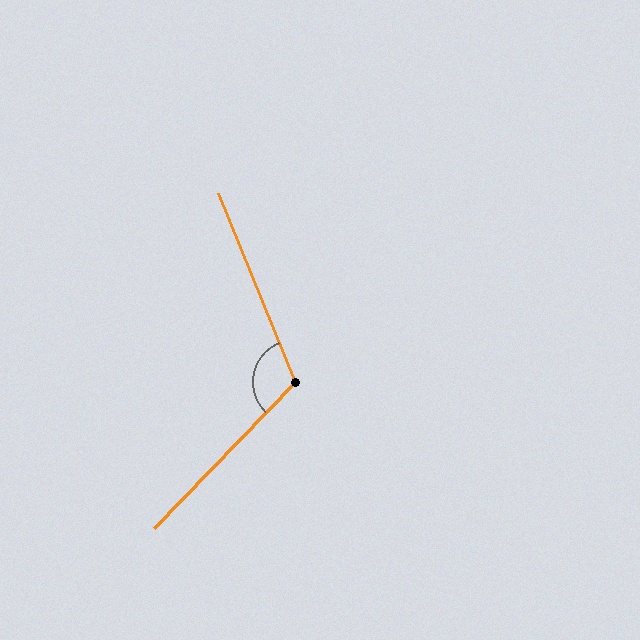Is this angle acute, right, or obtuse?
It is obtuse.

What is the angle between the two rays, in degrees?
Approximately 114 degrees.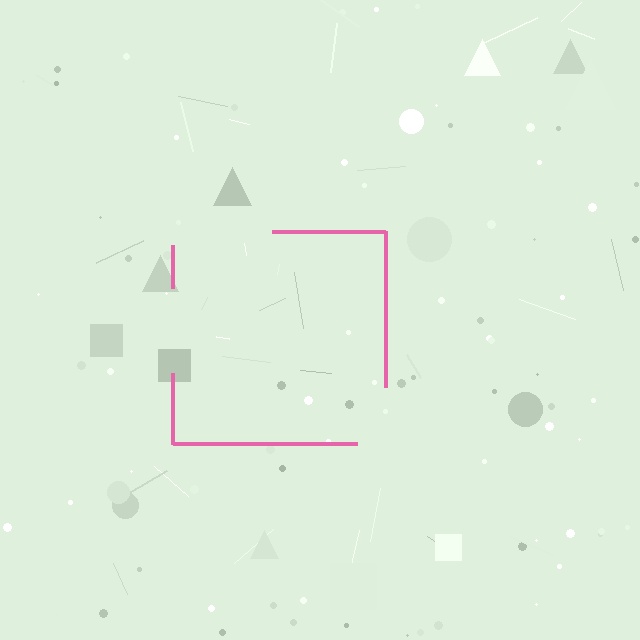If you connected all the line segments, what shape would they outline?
They would outline a square.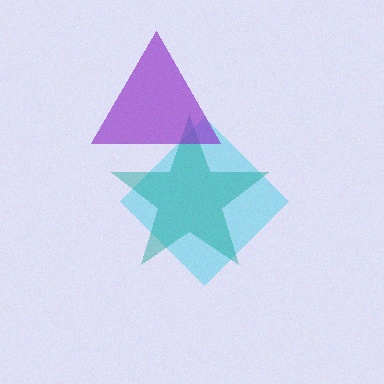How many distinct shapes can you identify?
There are 3 distinct shapes: a cyan diamond, a teal star, a purple triangle.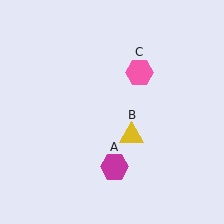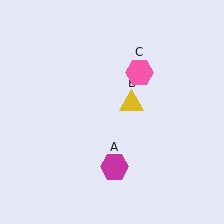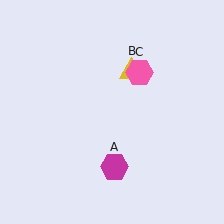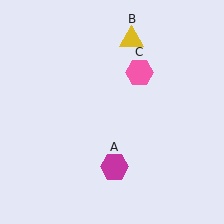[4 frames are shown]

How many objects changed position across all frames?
1 object changed position: yellow triangle (object B).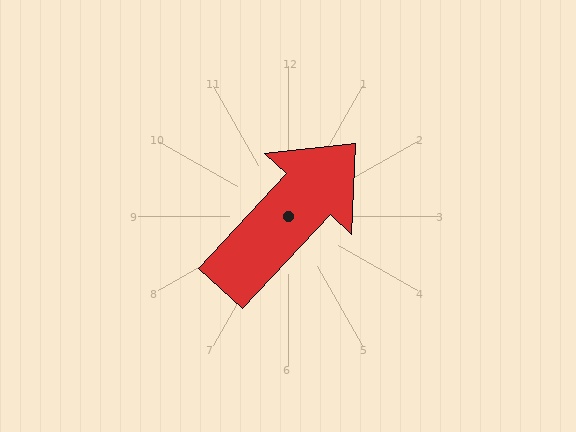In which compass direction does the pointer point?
Northeast.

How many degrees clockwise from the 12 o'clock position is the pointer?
Approximately 43 degrees.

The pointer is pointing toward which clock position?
Roughly 1 o'clock.